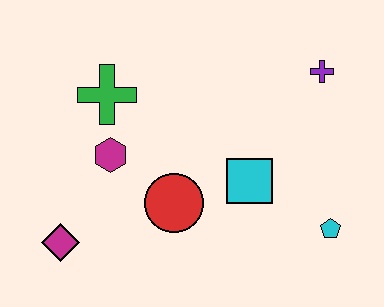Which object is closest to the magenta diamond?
The magenta hexagon is closest to the magenta diamond.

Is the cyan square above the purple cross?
No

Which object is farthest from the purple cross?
The magenta diamond is farthest from the purple cross.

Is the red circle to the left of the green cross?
No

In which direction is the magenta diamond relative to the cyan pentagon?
The magenta diamond is to the left of the cyan pentagon.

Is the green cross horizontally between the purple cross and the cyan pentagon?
No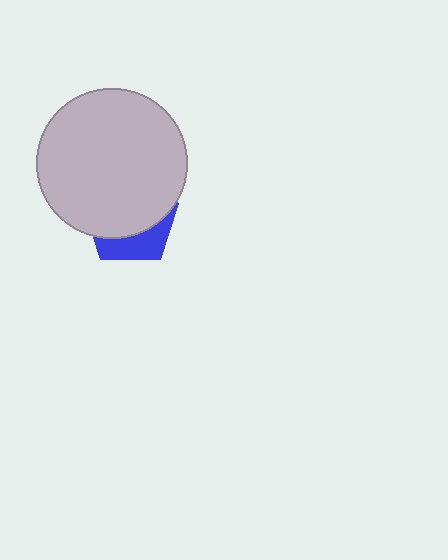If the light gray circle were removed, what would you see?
You would see the complete blue pentagon.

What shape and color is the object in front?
The object in front is a light gray circle.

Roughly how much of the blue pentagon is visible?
A small part of it is visible (roughly 32%).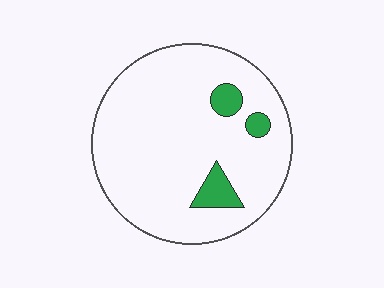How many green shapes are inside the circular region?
3.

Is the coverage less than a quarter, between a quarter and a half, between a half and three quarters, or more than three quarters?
Less than a quarter.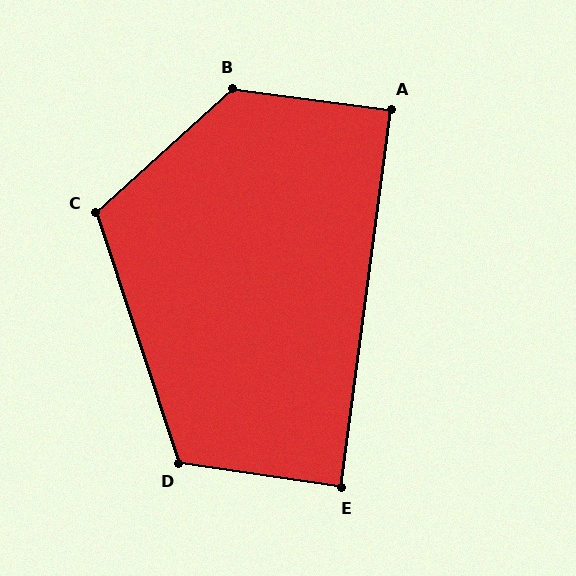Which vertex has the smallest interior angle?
E, at approximately 89 degrees.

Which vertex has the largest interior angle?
B, at approximately 131 degrees.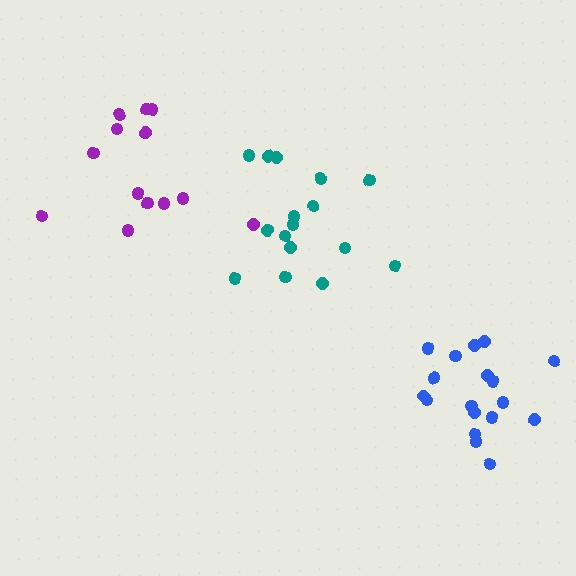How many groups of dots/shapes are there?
There are 3 groups.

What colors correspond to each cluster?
The clusters are colored: teal, blue, purple.